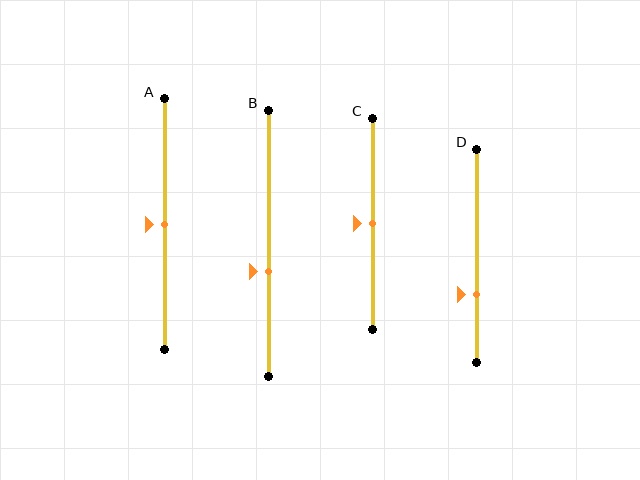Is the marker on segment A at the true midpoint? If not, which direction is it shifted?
Yes, the marker on segment A is at the true midpoint.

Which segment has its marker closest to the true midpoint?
Segment A has its marker closest to the true midpoint.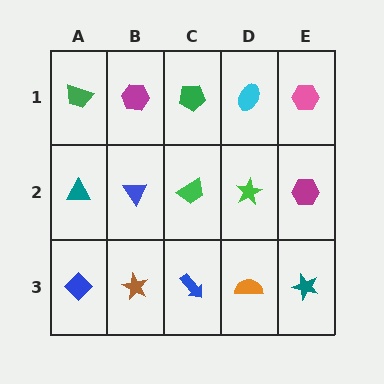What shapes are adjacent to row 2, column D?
A cyan ellipse (row 1, column D), an orange semicircle (row 3, column D), a green trapezoid (row 2, column C), a magenta hexagon (row 2, column E).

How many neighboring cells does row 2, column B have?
4.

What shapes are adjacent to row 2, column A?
A green trapezoid (row 1, column A), a blue diamond (row 3, column A), a blue triangle (row 2, column B).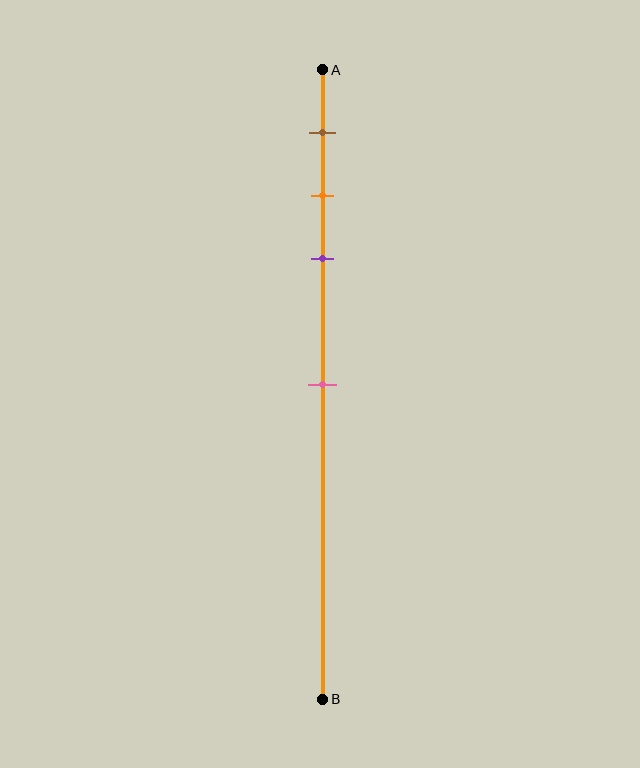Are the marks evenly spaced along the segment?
No, the marks are not evenly spaced.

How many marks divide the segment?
There are 4 marks dividing the segment.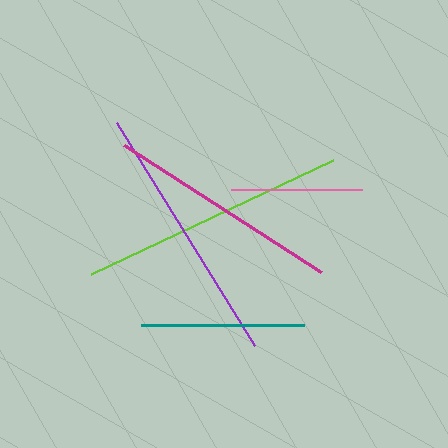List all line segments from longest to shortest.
From longest to shortest: lime, purple, magenta, teal, pink.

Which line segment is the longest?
The lime line is the longest at approximately 268 pixels.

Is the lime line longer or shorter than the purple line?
The lime line is longer than the purple line.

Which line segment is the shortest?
The pink line is the shortest at approximately 131 pixels.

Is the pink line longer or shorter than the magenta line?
The magenta line is longer than the pink line.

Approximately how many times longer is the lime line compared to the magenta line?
The lime line is approximately 1.1 times the length of the magenta line.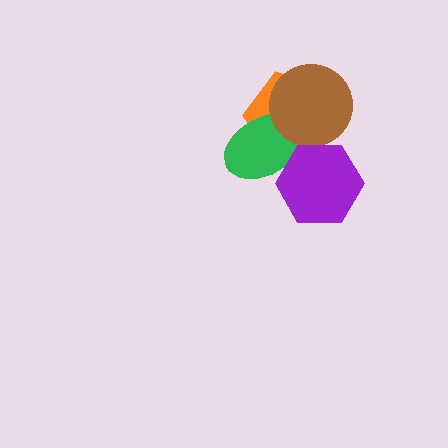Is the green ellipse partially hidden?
Yes, it is partially covered by another shape.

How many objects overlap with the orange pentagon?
3 objects overlap with the orange pentagon.